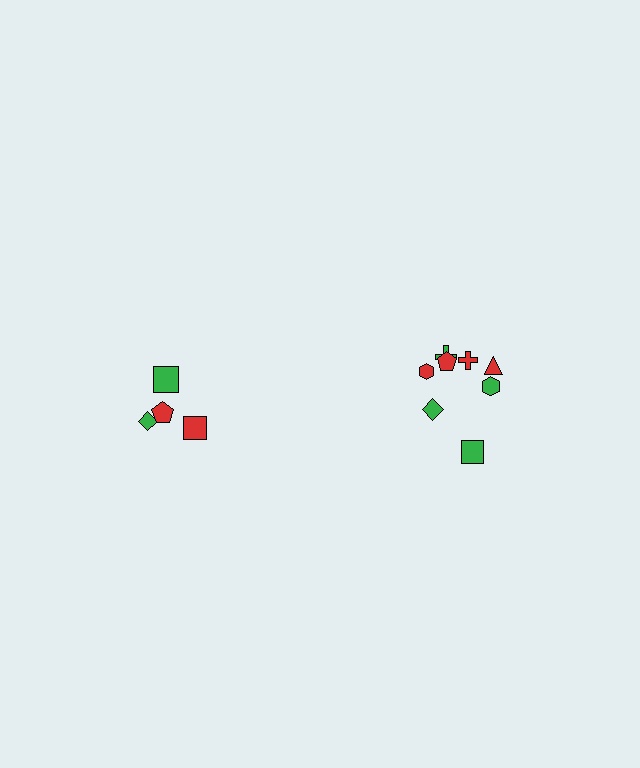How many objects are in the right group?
There are 8 objects.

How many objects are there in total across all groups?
There are 12 objects.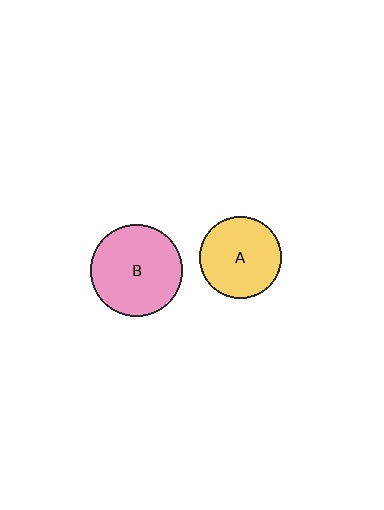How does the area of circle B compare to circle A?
Approximately 1.3 times.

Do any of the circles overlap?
No, none of the circles overlap.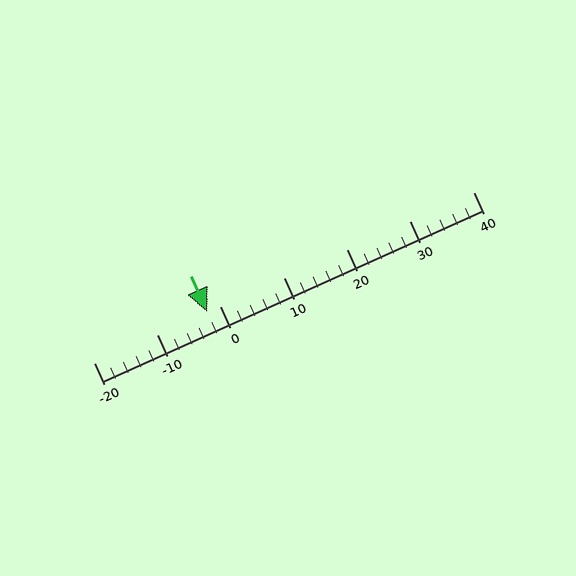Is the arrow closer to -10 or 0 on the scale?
The arrow is closer to 0.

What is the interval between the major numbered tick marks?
The major tick marks are spaced 10 units apart.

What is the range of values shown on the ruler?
The ruler shows values from -20 to 40.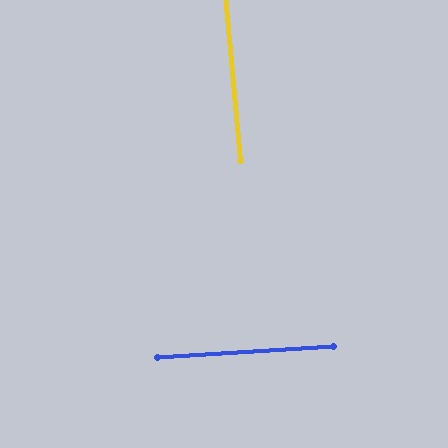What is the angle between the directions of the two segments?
Approximately 88 degrees.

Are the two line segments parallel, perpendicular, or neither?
Perpendicular — they meet at approximately 88°.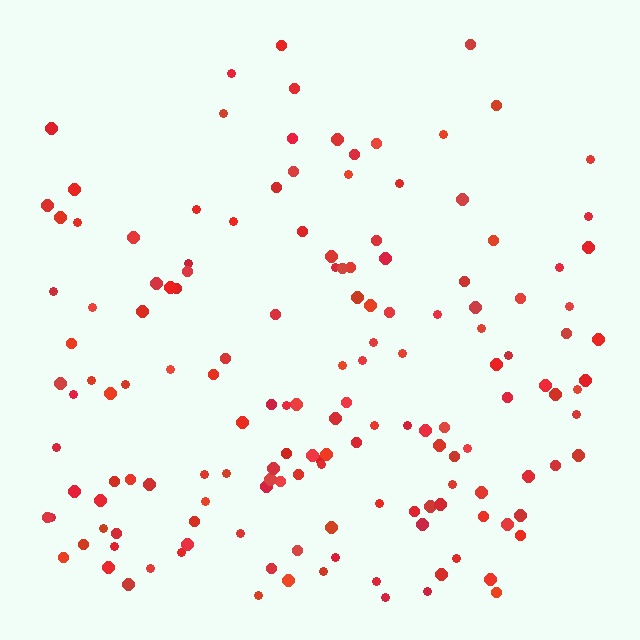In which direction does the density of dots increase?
From top to bottom, with the bottom side densest.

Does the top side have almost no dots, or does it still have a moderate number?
Still a moderate number, just noticeably fewer than the bottom.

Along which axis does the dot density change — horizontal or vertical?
Vertical.